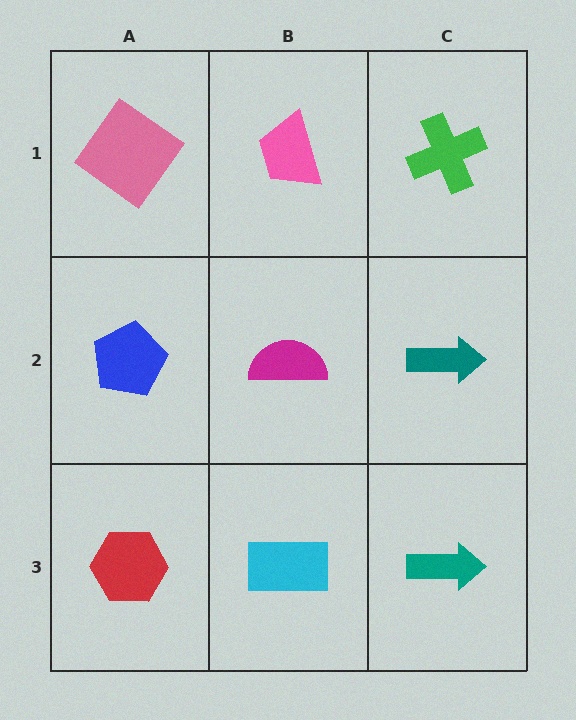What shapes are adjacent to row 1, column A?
A blue pentagon (row 2, column A), a pink trapezoid (row 1, column B).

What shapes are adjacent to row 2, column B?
A pink trapezoid (row 1, column B), a cyan rectangle (row 3, column B), a blue pentagon (row 2, column A), a teal arrow (row 2, column C).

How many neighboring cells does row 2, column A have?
3.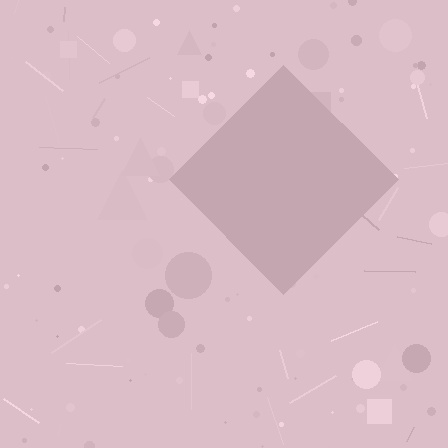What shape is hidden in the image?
A diamond is hidden in the image.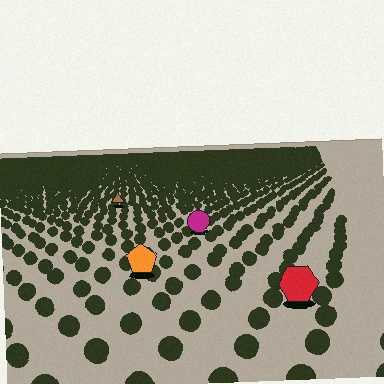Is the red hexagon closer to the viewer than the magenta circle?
Yes. The red hexagon is closer — you can tell from the texture gradient: the ground texture is coarser near it.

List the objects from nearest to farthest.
From nearest to farthest: the red hexagon, the orange pentagon, the magenta circle, the brown triangle.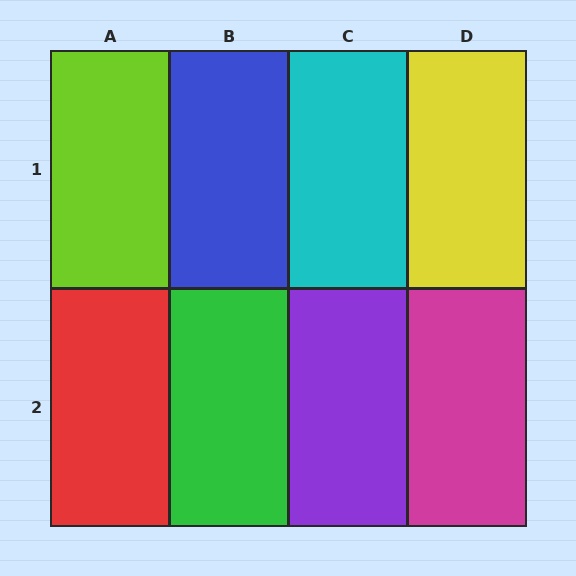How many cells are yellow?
1 cell is yellow.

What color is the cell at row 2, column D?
Magenta.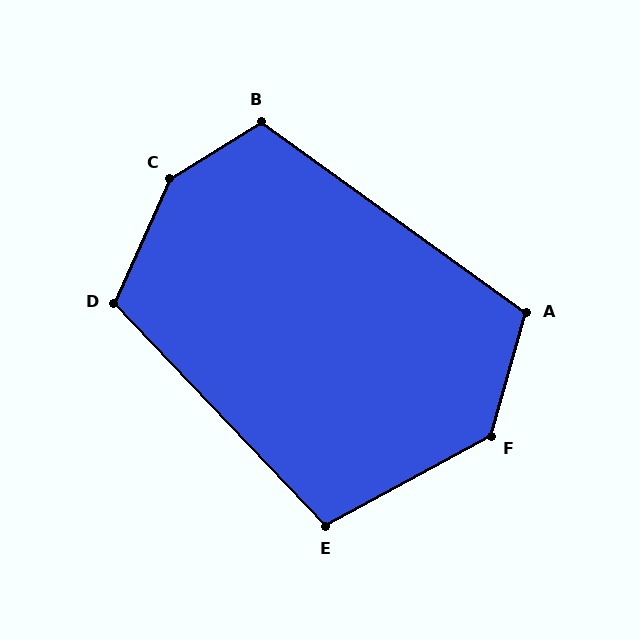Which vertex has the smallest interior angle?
E, at approximately 105 degrees.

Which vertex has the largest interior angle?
C, at approximately 145 degrees.